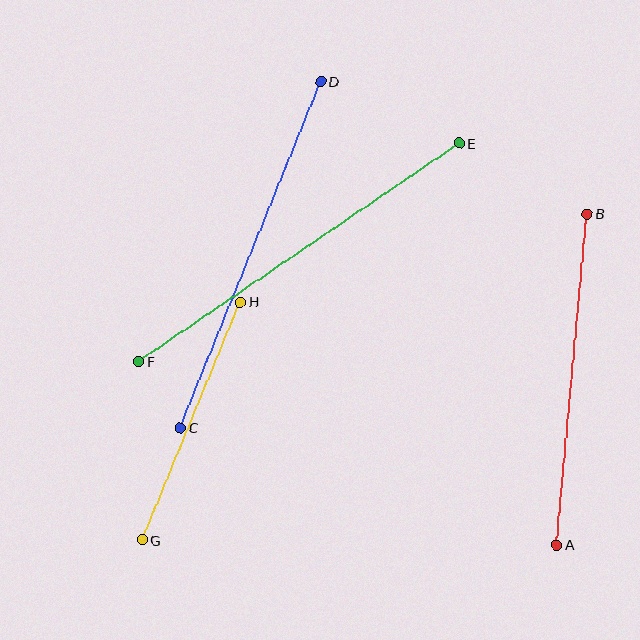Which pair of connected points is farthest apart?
Points E and F are farthest apart.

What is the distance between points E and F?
The distance is approximately 388 pixels.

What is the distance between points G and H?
The distance is approximately 258 pixels.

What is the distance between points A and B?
The distance is approximately 332 pixels.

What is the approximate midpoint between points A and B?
The midpoint is at approximately (572, 379) pixels.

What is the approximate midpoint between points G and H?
The midpoint is at approximately (191, 421) pixels.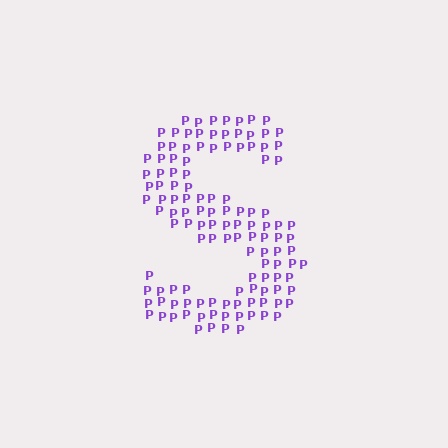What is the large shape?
The large shape is the letter S.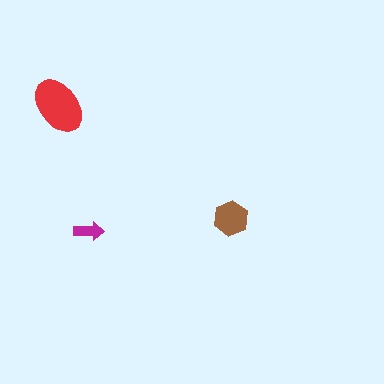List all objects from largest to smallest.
The red ellipse, the brown hexagon, the magenta arrow.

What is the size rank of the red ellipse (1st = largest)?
1st.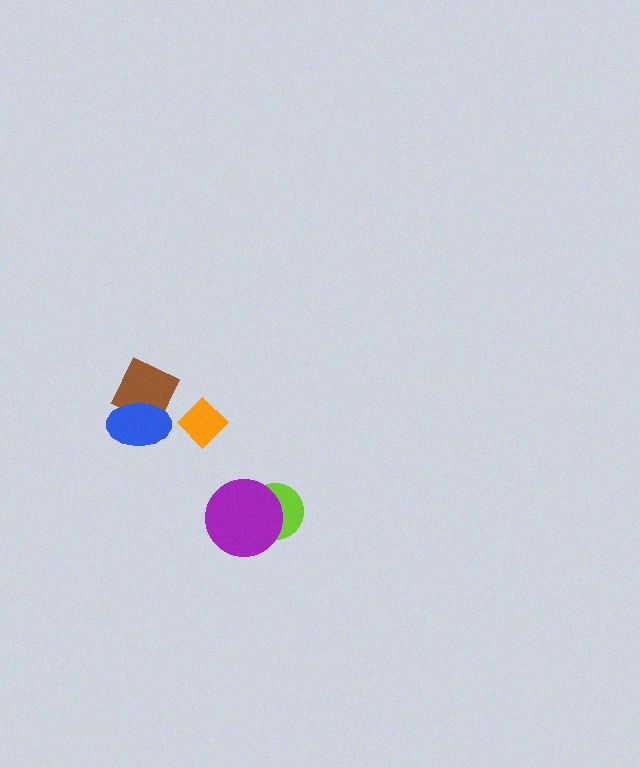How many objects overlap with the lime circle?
1 object overlaps with the lime circle.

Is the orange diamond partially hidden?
No, no other shape covers it.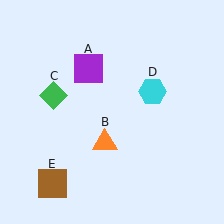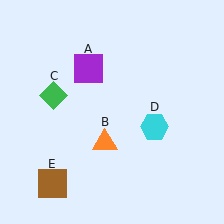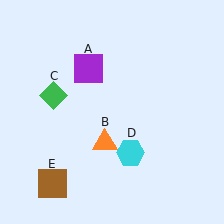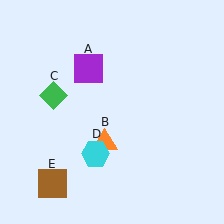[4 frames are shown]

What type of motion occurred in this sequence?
The cyan hexagon (object D) rotated clockwise around the center of the scene.